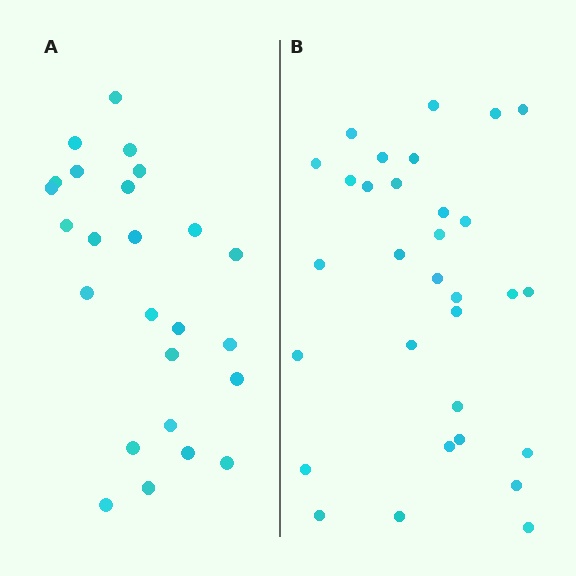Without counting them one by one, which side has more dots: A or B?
Region B (the right region) has more dots.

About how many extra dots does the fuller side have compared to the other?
Region B has about 6 more dots than region A.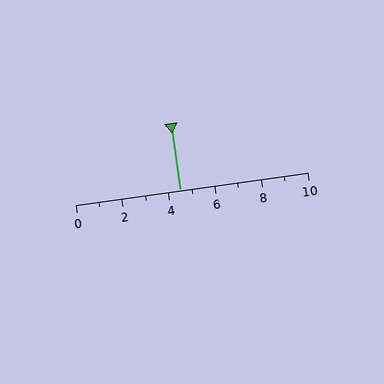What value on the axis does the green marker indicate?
The marker indicates approximately 4.5.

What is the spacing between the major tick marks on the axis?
The major ticks are spaced 2 apart.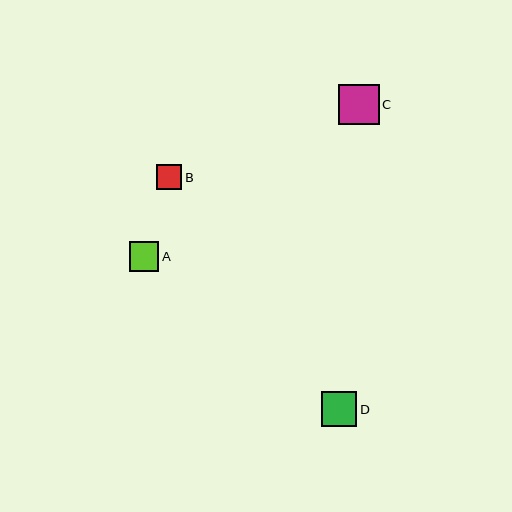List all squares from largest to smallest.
From largest to smallest: C, D, A, B.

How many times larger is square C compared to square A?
Square C is approximately 1.4 times the size of square A.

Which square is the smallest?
Square B is the smallest with a size of approximately 25 pixels.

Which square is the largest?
Square C is the largest with a size of approximately 41 pixels.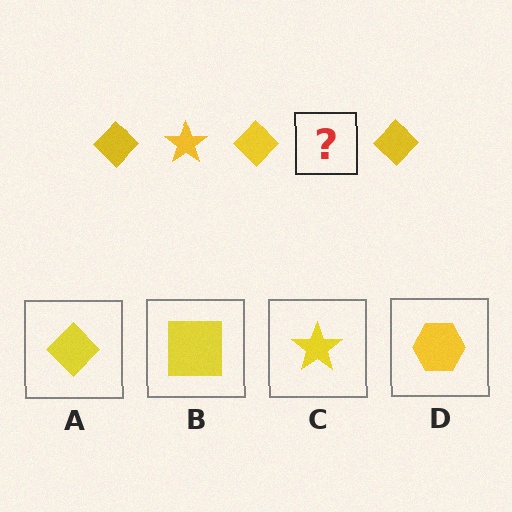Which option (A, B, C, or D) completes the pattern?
C.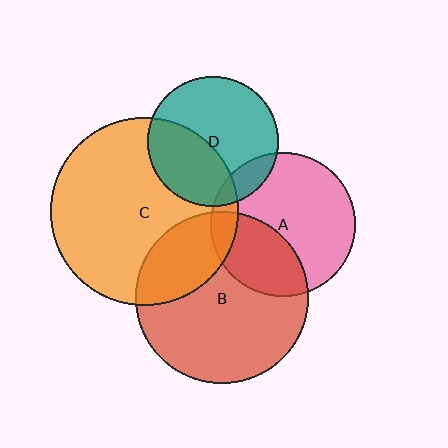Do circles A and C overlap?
Yes.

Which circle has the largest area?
Circle C (orange).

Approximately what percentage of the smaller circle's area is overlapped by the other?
Approximately 10%.